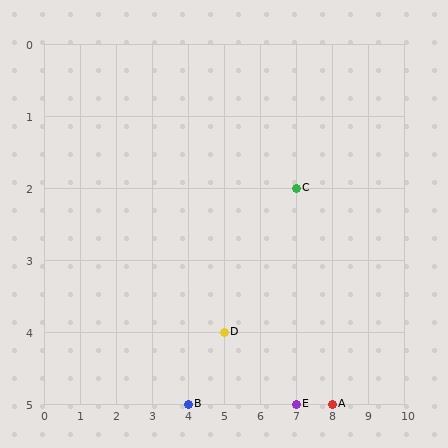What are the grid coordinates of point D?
Point D is at grid coordinates (5, 4).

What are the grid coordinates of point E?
Point E is at grid coordinates (7, 5).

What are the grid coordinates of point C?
Point C is at grid coordinates (7, 2).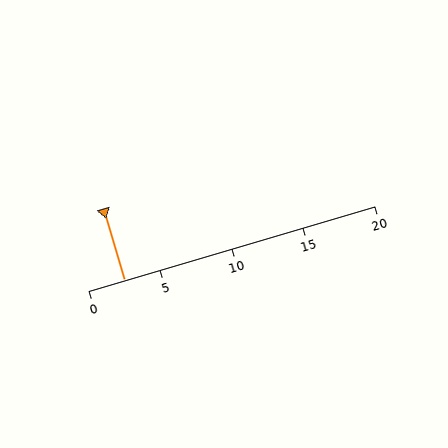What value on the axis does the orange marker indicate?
The marker indicates approximately 2.5.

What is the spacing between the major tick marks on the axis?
The major ticks are spaced 5 apart.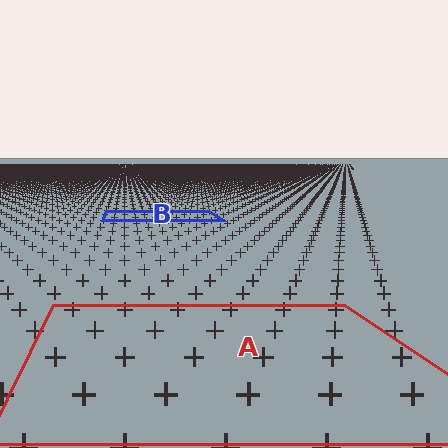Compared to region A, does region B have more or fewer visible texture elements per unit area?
Region B has more texture elements per unit area — they are packed more densely because it is farther away.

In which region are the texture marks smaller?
The texture marks are smaller in region B, because it is farther away.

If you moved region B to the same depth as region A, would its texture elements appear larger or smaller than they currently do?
They would appear larger. At a closer depth, the same texture elements are projected at a bigger on-screen size.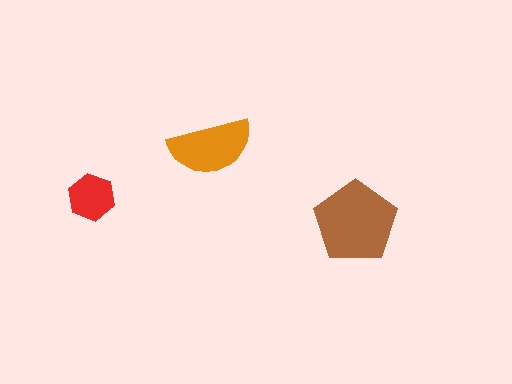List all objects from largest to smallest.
The brown pentagon, the orange semicircle, the red hexagon.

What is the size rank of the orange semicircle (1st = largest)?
2nd.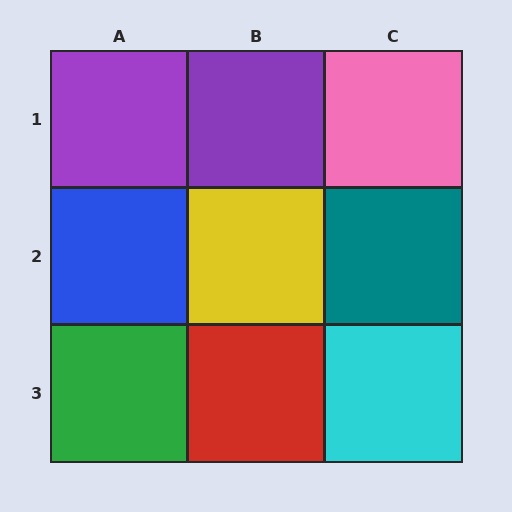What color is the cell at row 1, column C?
Pink.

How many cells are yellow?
1 cell is yellow.